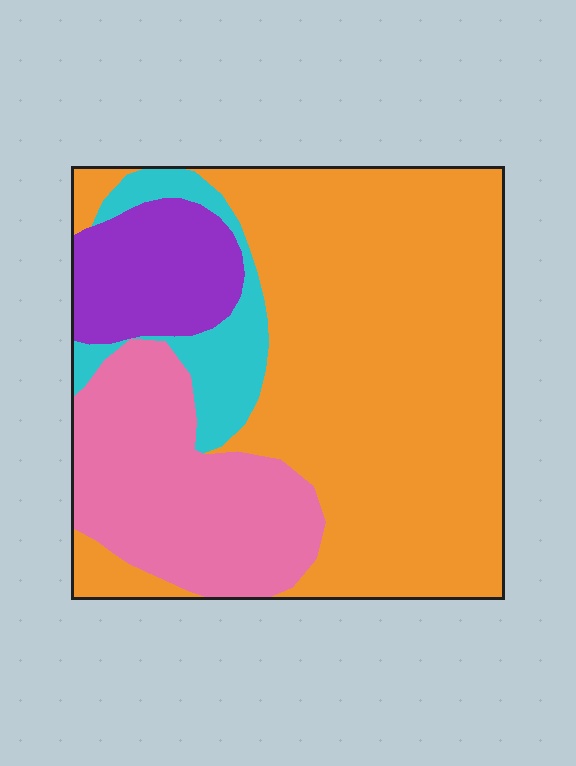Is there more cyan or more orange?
Orange.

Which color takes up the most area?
Orange, at roughly 60%.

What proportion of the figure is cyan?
Cyan covers around 10% of the figure.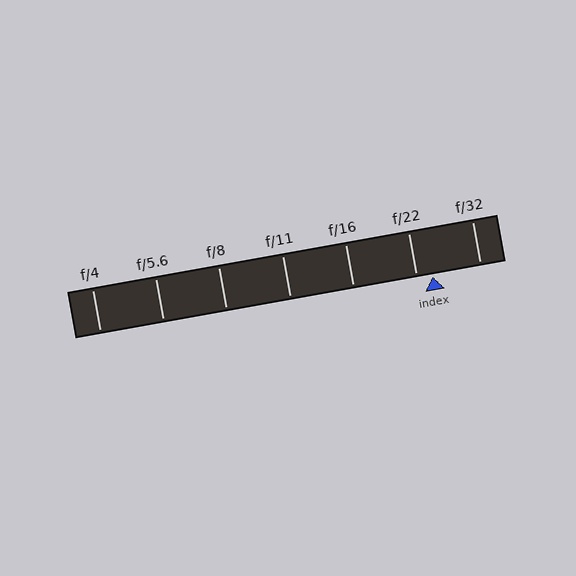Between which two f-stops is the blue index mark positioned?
The index mark is between f/22 and f/32.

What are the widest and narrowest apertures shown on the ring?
The widest aperture shown is f/4 and the narrowest is f/32.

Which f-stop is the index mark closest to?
The index mark is closest to f/22.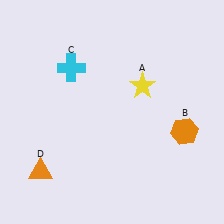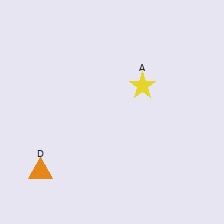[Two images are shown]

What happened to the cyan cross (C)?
The cyan cross (C) was removed in Image 2. It was in the top-left area of Image 1.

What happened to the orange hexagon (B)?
The orange hexagon (B) was removed in Image 2. It was in the bottom-right area of Image 1.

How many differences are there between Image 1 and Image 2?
There are 2 differences between the two images.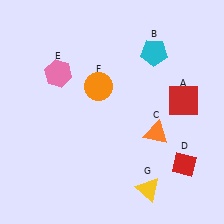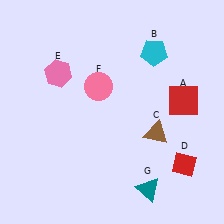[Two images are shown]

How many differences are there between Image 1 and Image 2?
There are 3 differences between the two images.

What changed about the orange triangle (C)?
In Image 1, C is orange. In Image 2, it changed to brown.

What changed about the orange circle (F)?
In Image 1, F is orange. In Image 2, it changed to pink.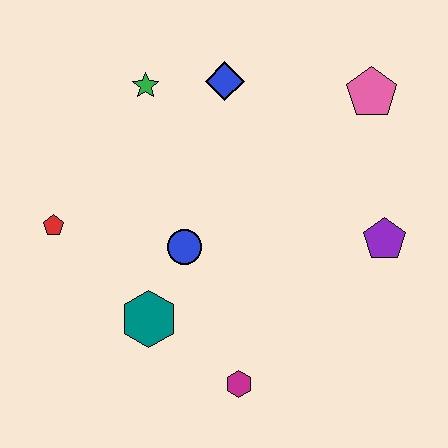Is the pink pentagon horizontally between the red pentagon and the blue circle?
No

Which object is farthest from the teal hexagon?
The pink pentagon is farthest from the teal hexagon.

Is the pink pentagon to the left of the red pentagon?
No